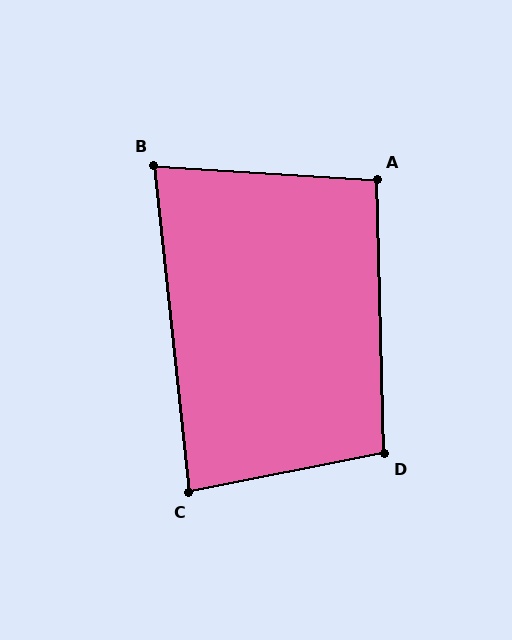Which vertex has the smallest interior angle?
B, at approximately 80 degrees.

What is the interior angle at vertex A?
Approximately 95 degrees (obtuse).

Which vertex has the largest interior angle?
D, at approximately 100 degrees.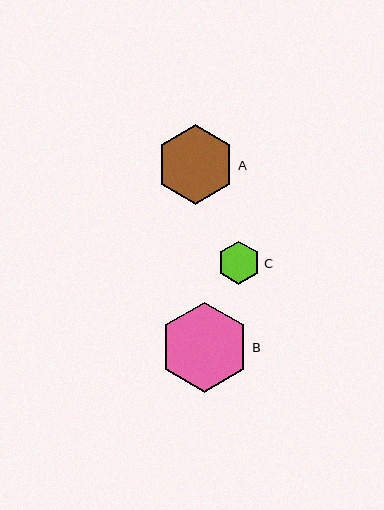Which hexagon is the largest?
Hexagon B is the largest with a size of approximately 90 pixels.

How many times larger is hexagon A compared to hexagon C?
Hexagon A is approximately 1.8 times the size of hexagon C.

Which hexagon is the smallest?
Hexagon C is the smallest with a size of approximately 43 pixels.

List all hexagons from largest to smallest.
From largest to smallest: B, A, C.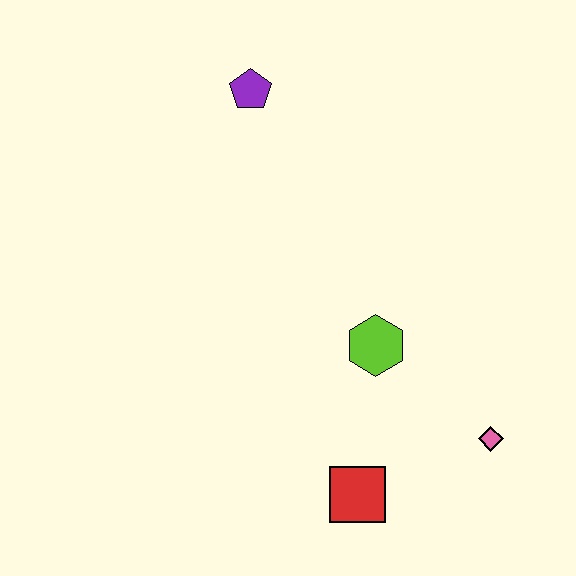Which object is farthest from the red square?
The purple pentagon is farthest from the red square.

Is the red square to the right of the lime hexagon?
No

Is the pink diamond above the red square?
Yes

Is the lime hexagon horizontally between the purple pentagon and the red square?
No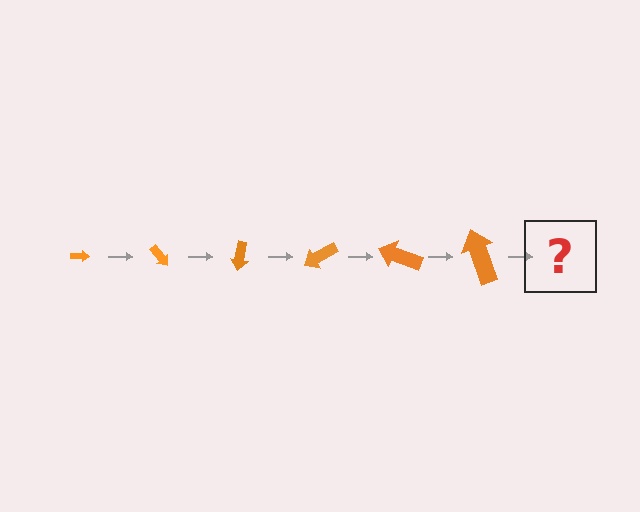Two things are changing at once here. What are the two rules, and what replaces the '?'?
The two rules are that the arrow grows larger each step and it rotates 50 degrees each step. The '?' should be an arrow, larger than the previous one and rotated 300 degrees from the start.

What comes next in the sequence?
The next element should be an arrow, larger than the previous one and rotated 300 degrees from the start.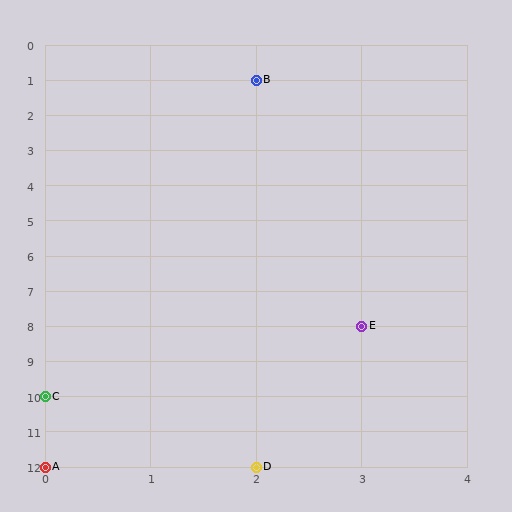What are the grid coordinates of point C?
Point C is at grid coordinates (0, 10).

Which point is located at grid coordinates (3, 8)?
Point E is at (3, 8).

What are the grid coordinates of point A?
Point A is at grid coordinates (0, 12).